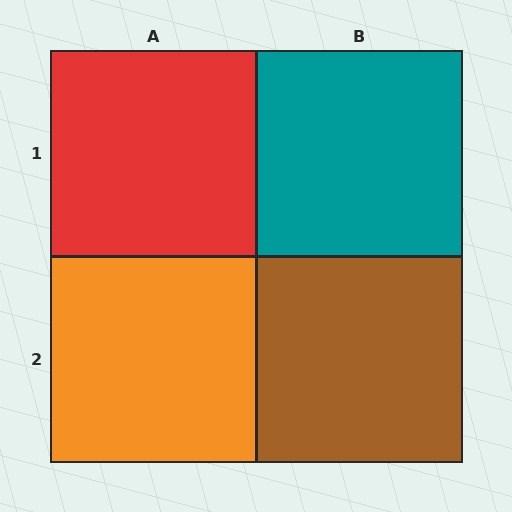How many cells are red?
1 cell is red.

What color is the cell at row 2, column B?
Brown.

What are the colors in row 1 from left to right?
Red, teal.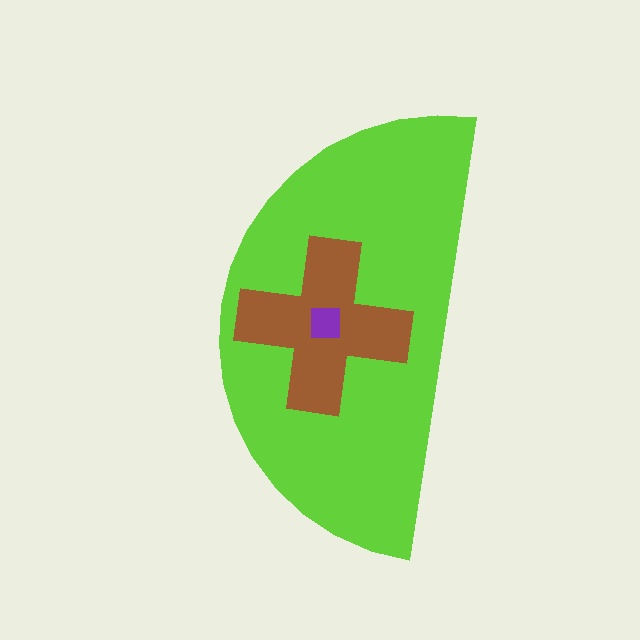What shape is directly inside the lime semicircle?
The brown cross.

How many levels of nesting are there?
3.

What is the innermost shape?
The purple square.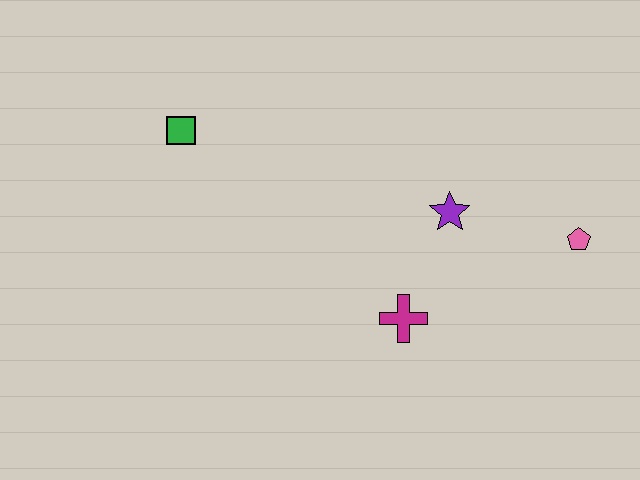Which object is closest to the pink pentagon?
The purple star is closest to the pink pentagon.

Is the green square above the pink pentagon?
Yes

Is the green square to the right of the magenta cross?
No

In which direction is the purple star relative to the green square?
The purple star is to the right of the green square.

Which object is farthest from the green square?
The pink pentagon is farthest from the green square.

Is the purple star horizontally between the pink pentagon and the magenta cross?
Yes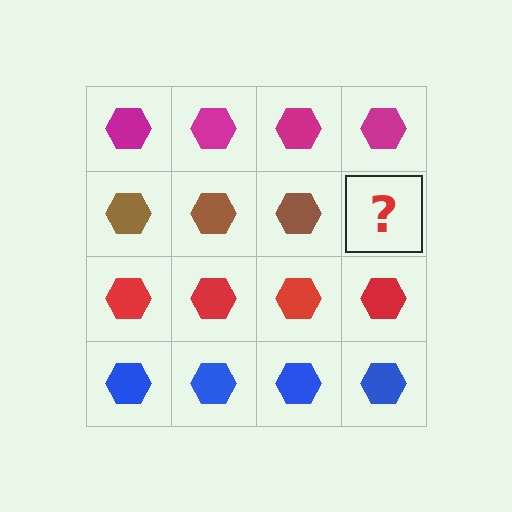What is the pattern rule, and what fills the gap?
The rule is that each row has a consistent color. The gap should be filled with a brown hexagon.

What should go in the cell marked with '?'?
The missing cell should contain a brown hexagon.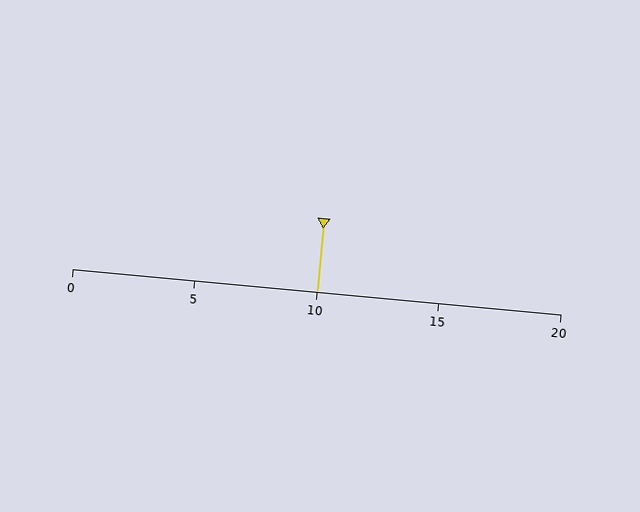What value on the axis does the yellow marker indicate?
The marker indicates approximately 10.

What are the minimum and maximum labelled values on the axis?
The axis runs from 0 to 20.